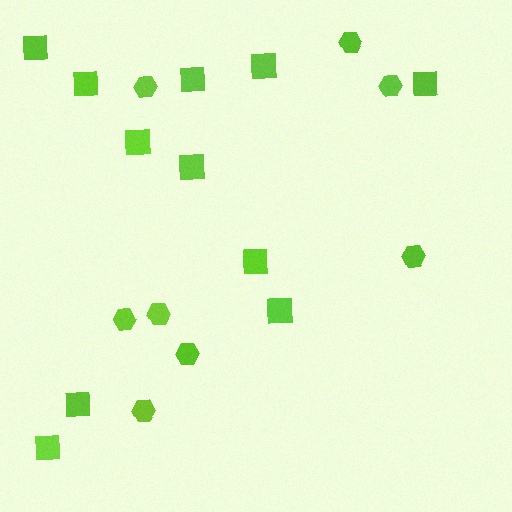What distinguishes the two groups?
There are 2 groups: one group of hexagons (8) and one group of squares (11).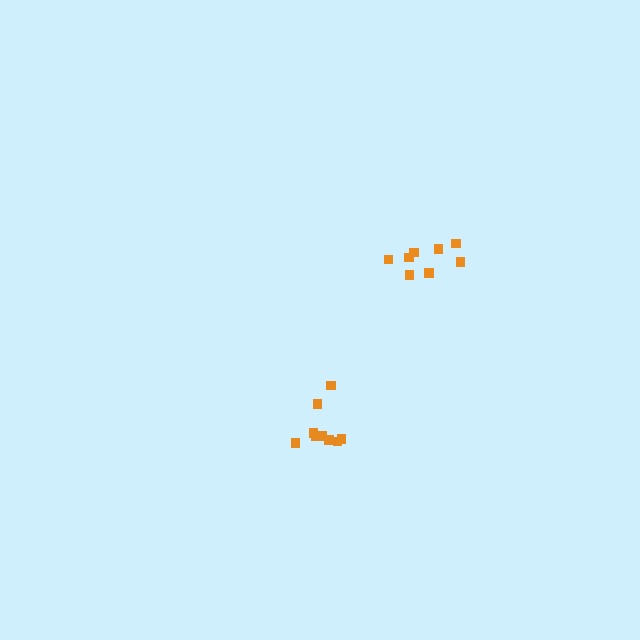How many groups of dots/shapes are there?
There are 2 groups.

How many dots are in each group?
Group 1: 8 dots, Group 2: 9 dots (17 total).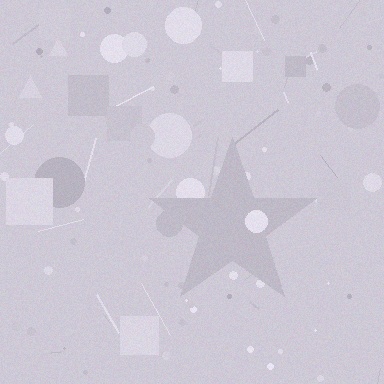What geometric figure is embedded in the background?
A star is embedded in the background.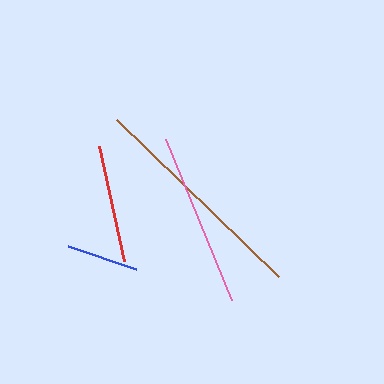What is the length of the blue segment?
The blue segment is approximately 71 pixels long.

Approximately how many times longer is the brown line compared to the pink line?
The brown line is approximately 1.3 times the length of the pink line.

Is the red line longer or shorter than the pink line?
The pink line is longer than the red line.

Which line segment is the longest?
The brown line is the longest at approximately 226 pixels.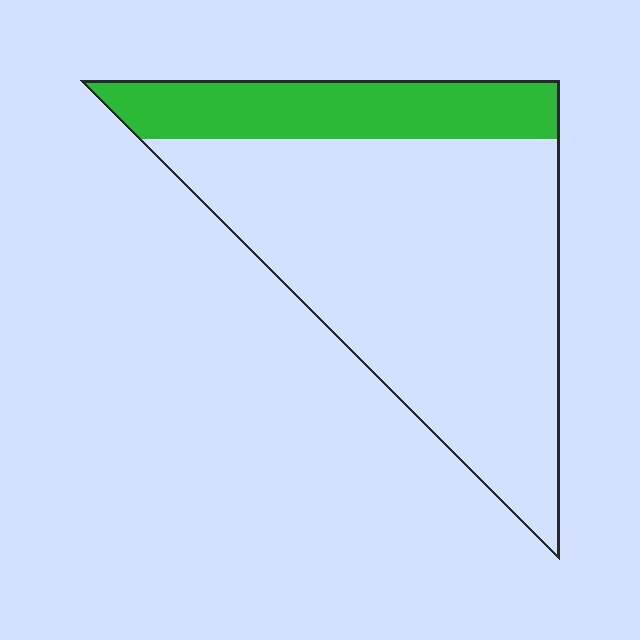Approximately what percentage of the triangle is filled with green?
Approximately 25%.